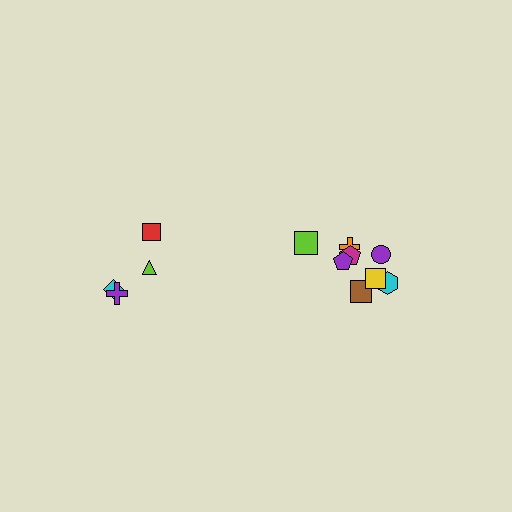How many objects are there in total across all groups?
There are 12 objects.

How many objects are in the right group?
There are 8 objects.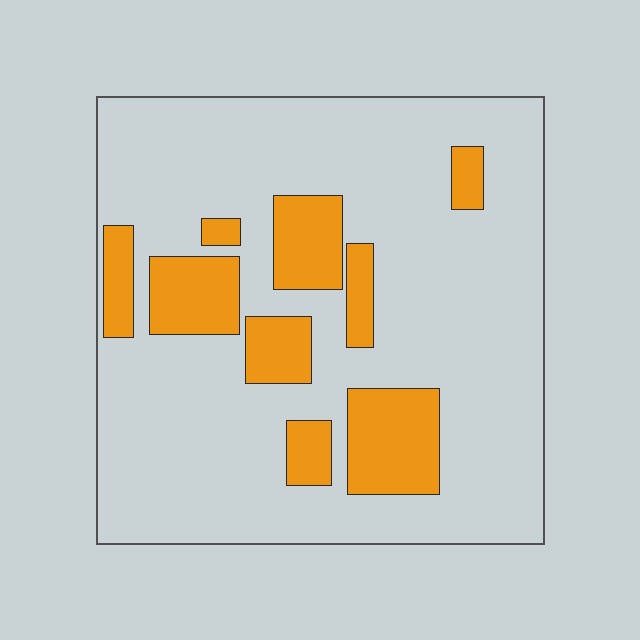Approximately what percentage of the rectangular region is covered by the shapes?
Approximately 20%.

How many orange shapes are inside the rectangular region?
9.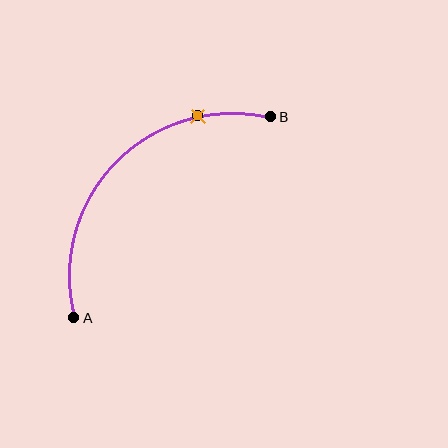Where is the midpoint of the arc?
The arc midpoint is the point on the curve farthest from the straight line joining A and B. It sits above and to the left of that line.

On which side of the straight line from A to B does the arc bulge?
The arc bulges above and to the left of the straight line connecting A and B.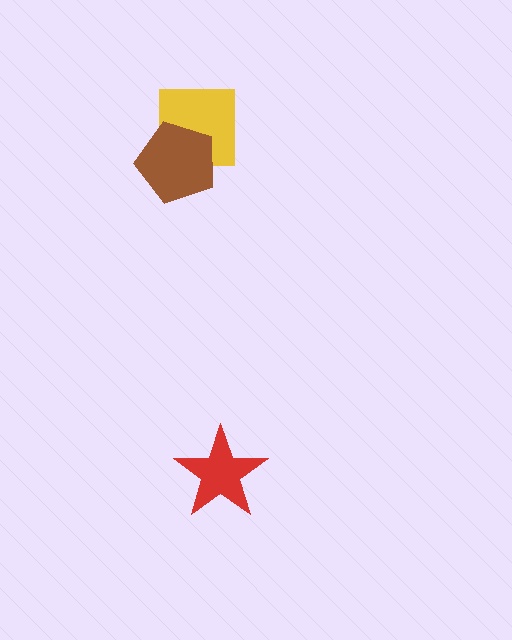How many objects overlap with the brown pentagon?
1 object overlaps with the brown pentagon.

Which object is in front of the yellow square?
The brown pentagon is in front of the yellow square.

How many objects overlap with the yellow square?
1 object overlaps with the yellow square.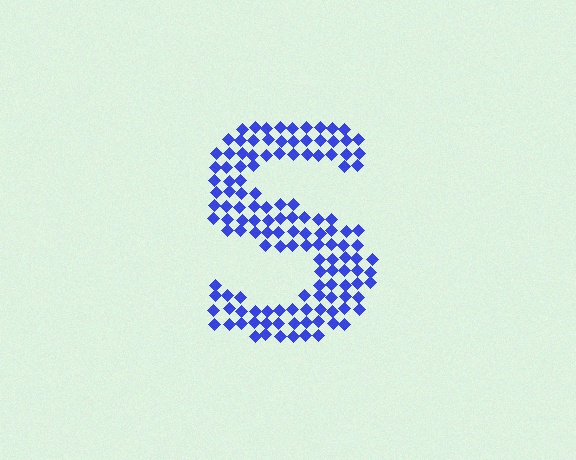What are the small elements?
The small elements are diamonds.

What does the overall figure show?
The overall figure shows the letter S.